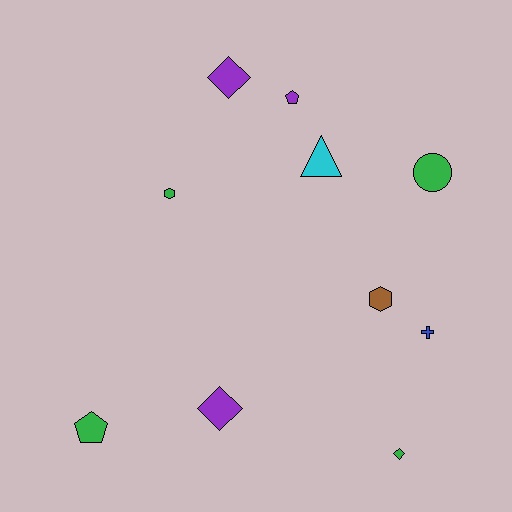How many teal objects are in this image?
There are no teal objects.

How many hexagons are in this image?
There are 2 hexagons.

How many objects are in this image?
There are 10 objects.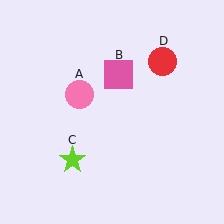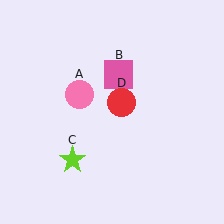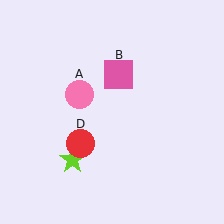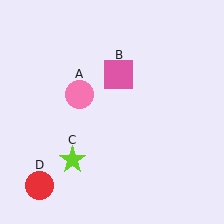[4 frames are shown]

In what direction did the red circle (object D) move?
The red circle (object D) moved down and to the left.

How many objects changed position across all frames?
1 object changed position: red circle (object D).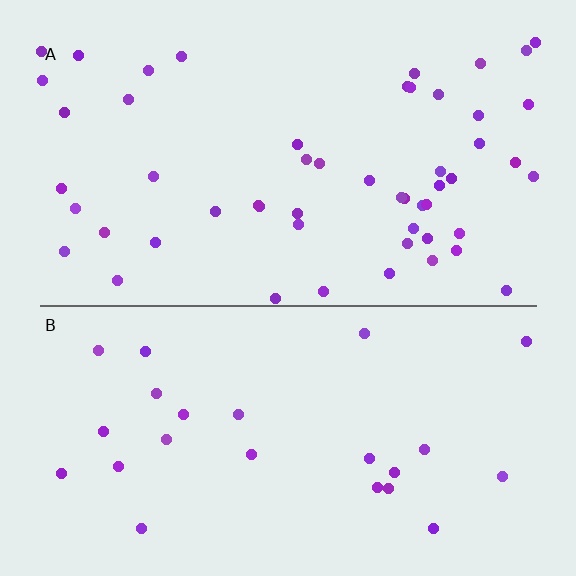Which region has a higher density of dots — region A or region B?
A (the top).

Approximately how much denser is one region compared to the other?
Approximately 2.2× — region A over region B.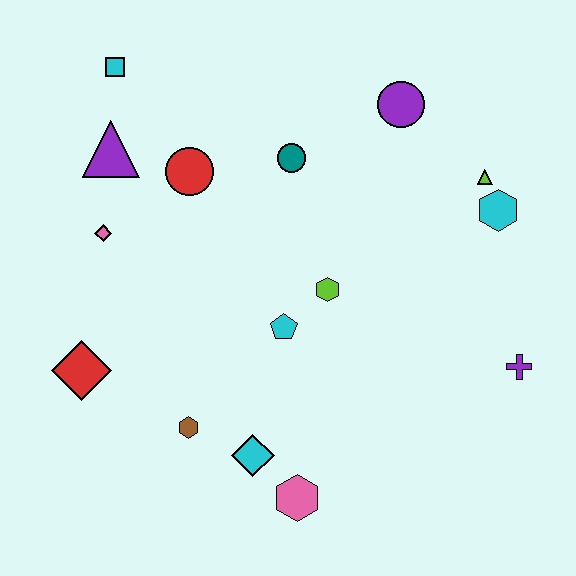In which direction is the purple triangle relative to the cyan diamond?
The purple triangle is above the cyan diamond.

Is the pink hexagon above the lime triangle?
No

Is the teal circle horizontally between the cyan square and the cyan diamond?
No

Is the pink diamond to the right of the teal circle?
No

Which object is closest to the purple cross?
The cyan hexagon is closest to the purple cross.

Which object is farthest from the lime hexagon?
The cyan square is farthest from the lime hexagon.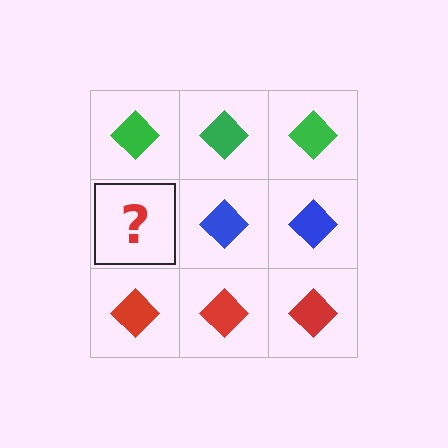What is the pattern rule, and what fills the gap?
The rule is that each row has a consistent color. The gap should be filled with a blue diamond.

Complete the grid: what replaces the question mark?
The question mark should be replaced with a blue diamond.